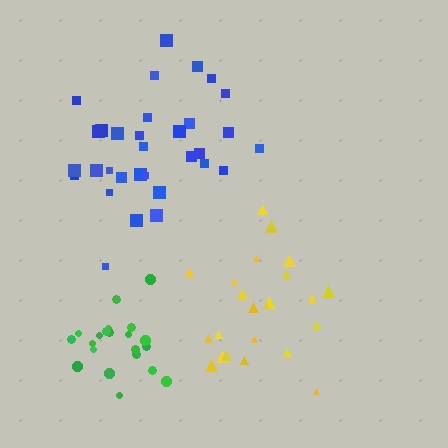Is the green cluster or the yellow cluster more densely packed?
Green.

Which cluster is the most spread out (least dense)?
Yellow.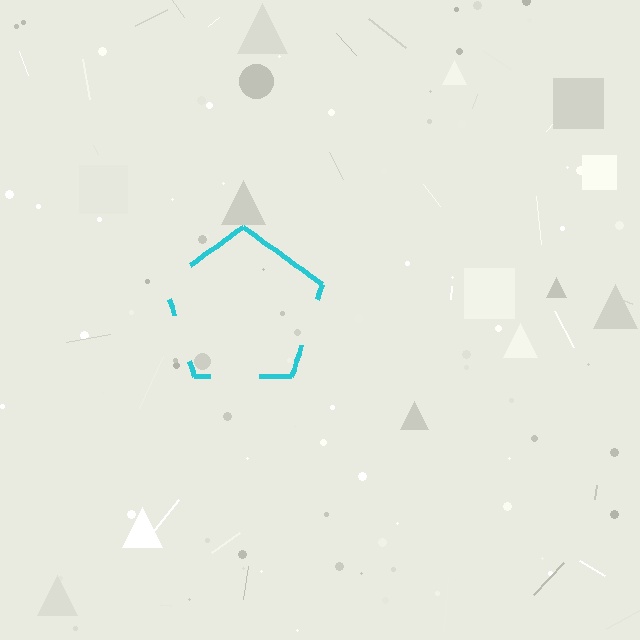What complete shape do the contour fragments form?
The contour fragments form a pentagon.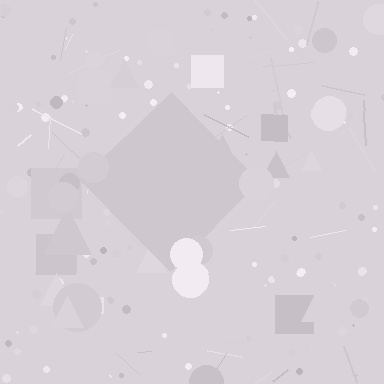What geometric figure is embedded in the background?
A diamond is embedded in the background.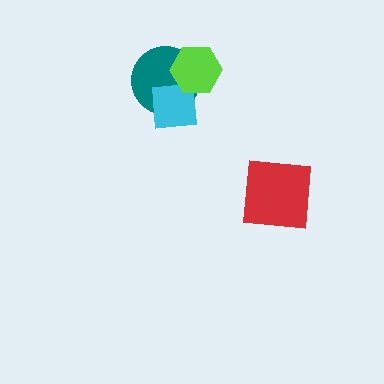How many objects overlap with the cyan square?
2 objects overlap with the cyan square.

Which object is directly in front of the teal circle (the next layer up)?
The cyan square is directly in front of the teal circle.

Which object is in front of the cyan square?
The lime hexagon is in front of the cyan square.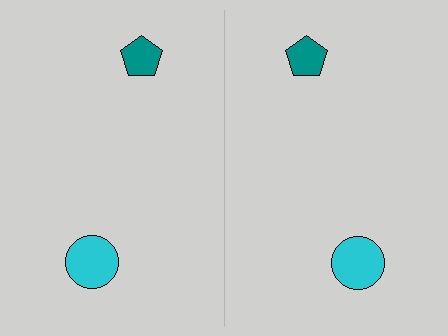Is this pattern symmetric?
Yes, this pattern has bilateral (reflection) symmetry.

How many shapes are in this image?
There are 4 shapes in this image.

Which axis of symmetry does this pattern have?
The pattern has a vertical axis of symmetry running through the center of the image.